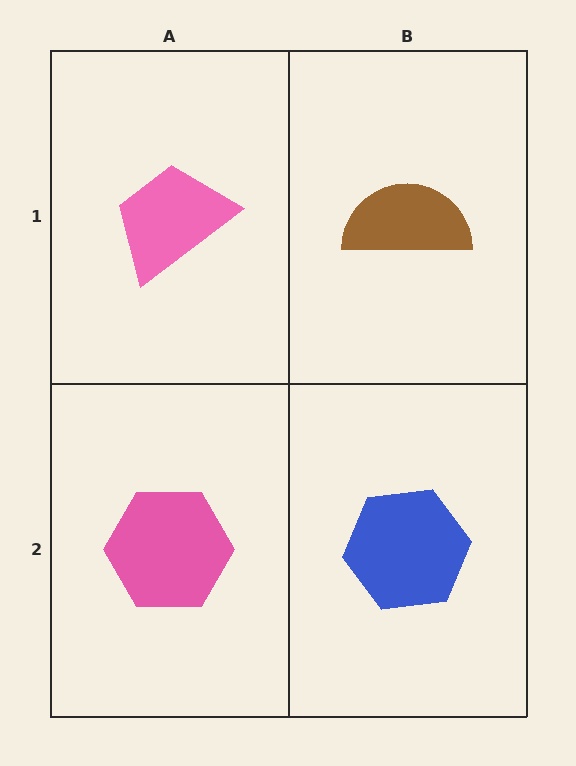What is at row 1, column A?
A pink trapezoid.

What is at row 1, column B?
A brown semicircle.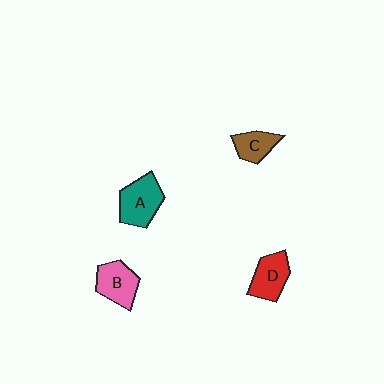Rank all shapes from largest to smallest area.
From largest to smallest: A (teal), B (pink), D (red), C (brown).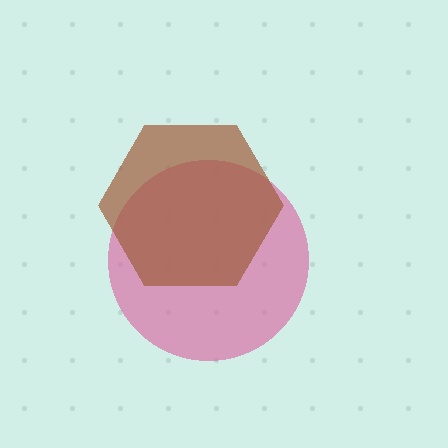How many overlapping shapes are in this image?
There are 2 overlapping shapes in the image.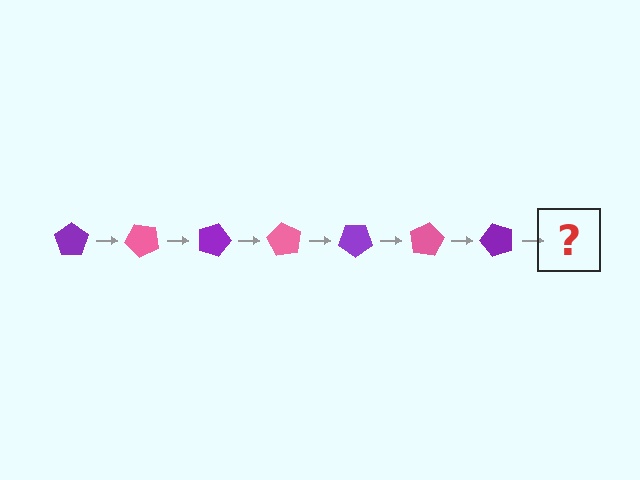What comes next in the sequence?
The next element should be a pink pentagon, rotated 315 degrees from the start.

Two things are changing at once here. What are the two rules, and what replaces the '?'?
The two rules are that it rotates 45 degrees each step and the color cycles through purple and pink. The '?' should be a pink pentagon, rotated 315 degrees from the start.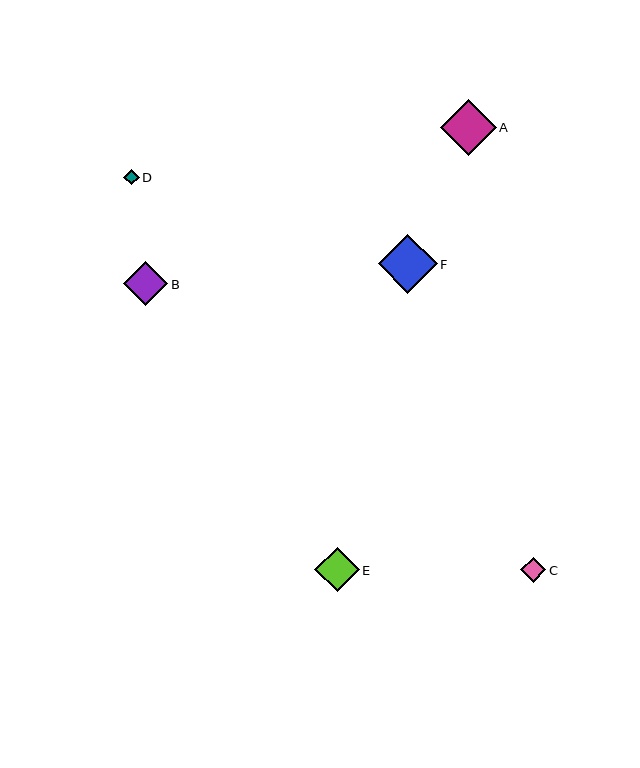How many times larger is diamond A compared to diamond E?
Diamond A is approximately 1.3 times the size of diamond E.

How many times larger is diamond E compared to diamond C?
Diamond E is approximately 1.8 times the size of diamond C.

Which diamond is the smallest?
Diamond D is the smallest with a size of approximately 15 pixels.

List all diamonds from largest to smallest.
From largest to smallest: F, A, E, B, C, D.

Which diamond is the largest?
Diamond F is the largest with a size of approximately 59 pixels.